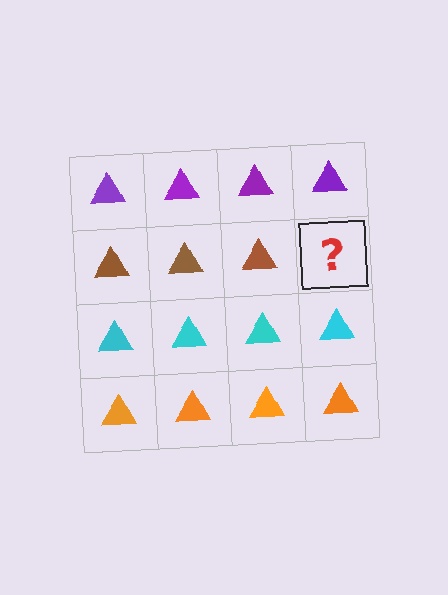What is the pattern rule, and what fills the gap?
The rule is that each row has a consistent color. The gap should be filled with a brown triangle.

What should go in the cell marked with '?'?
The missing cell should contain a brown triangle.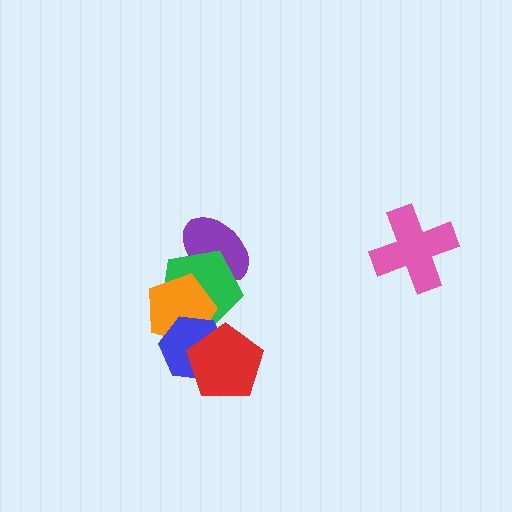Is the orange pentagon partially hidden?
Yes, it is partially covered by another shape.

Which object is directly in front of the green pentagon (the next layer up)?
The orange pentagon is directly in front of the green pentagon.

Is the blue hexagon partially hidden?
Yes, it is partially covered by another shape.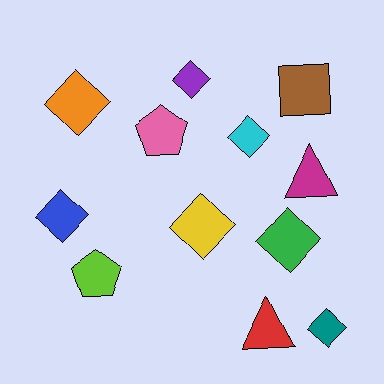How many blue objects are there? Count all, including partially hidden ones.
There is 1 blue object.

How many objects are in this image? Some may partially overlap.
There are 12 objects.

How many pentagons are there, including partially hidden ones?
There are 2 pentagons.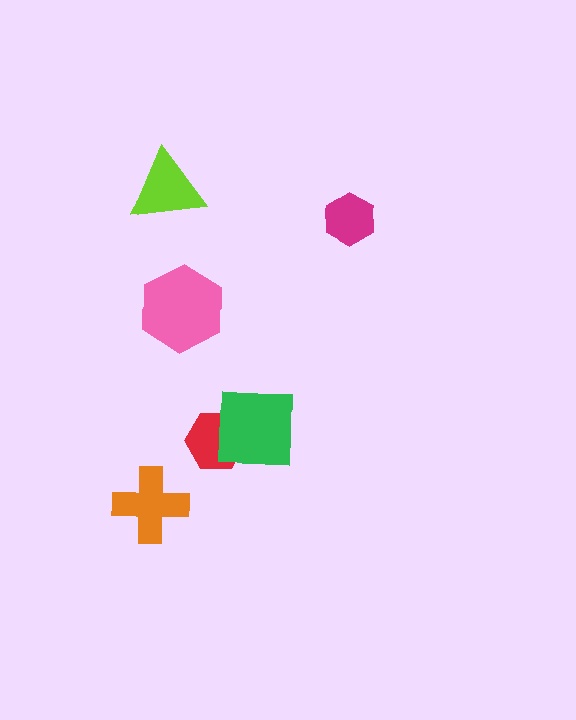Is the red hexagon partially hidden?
Yes, it is partially covered by another shape.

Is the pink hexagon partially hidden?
No, no other shape covers it.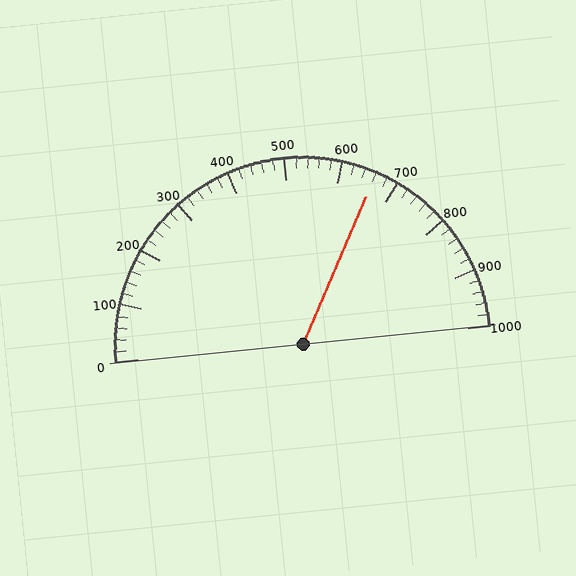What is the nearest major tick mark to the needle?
The nearest major tick mark is 700.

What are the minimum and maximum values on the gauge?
The gauge ranges from 0 to 1000.